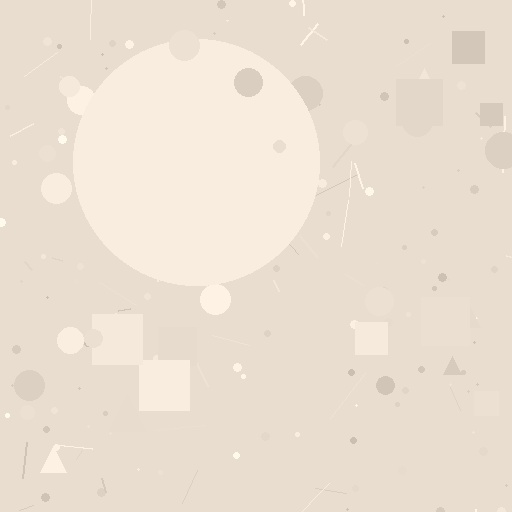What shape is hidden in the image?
A circle is hidden in the image.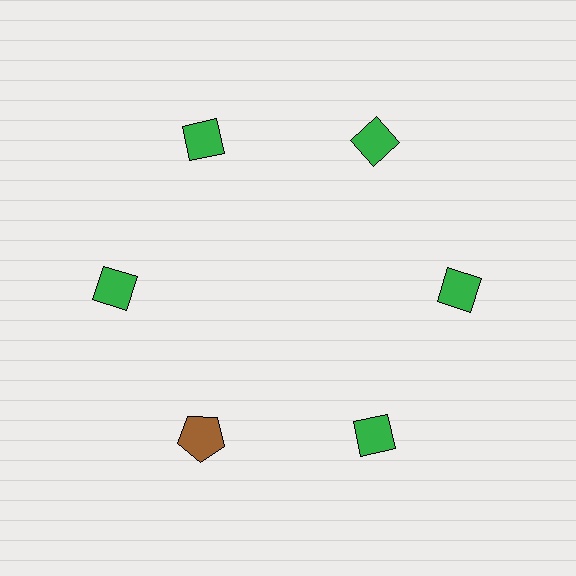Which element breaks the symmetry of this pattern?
The brown pentagon at roughly the 7 o'clock position breaks the symmetry. All other shapes are green diamonds.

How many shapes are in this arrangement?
There are 6 shapes arranged in a ring pattern.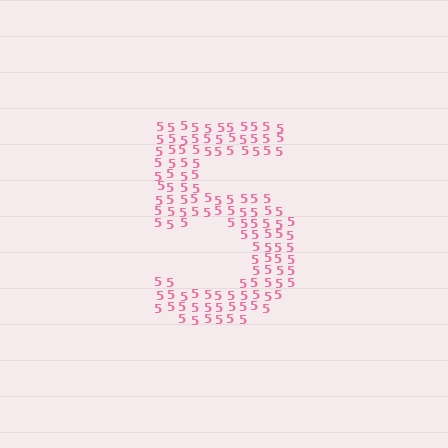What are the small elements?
The small elements are digit 5's.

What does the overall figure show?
The overall figure shows the digit 5.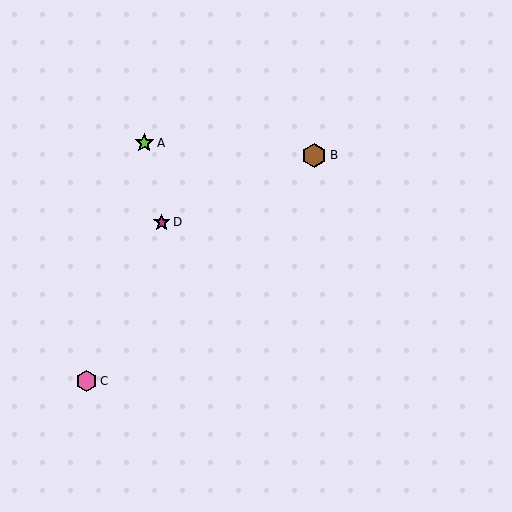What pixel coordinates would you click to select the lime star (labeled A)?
Click at (144, 143) to select the lime star A.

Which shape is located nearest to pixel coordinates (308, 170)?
The brown hexagon (labeled B) at (314, 155) is nearest to that location.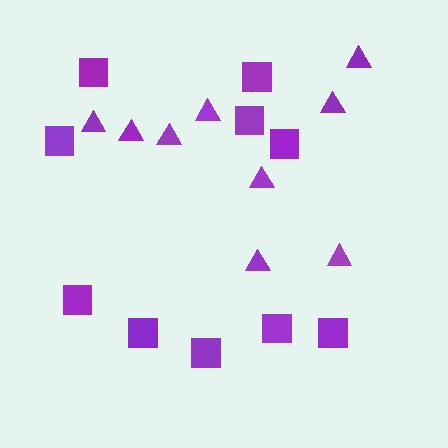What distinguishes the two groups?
There are 2 groups: one group of triangles (9) and one group of squares (10).